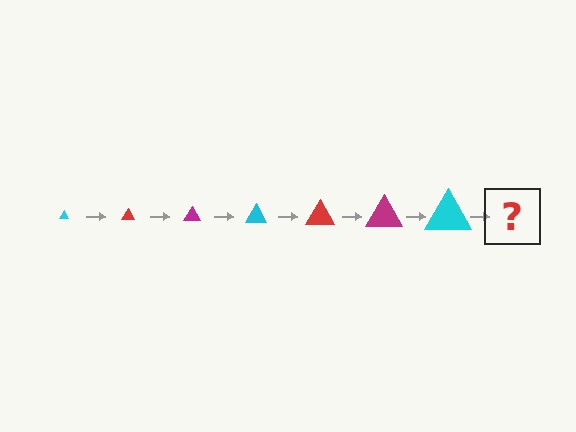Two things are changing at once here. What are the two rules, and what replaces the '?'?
The two rules are that the triangle grows larger each step and the color cycles through cyan, red, and magenta. The '?' should be a red triangle, larger than the previous one.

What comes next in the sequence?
The next element should be a red triangle, larger than the previous one.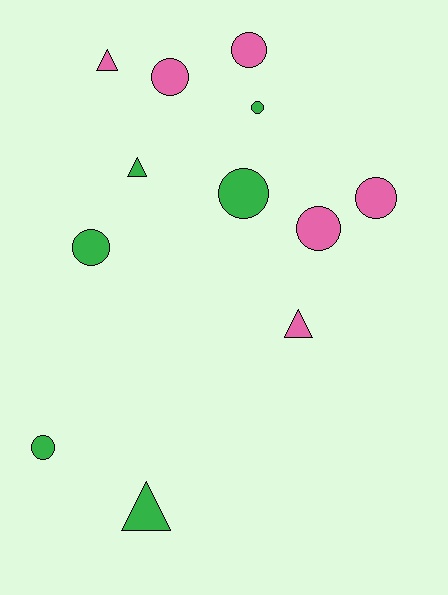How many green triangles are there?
There are 2 green triangles.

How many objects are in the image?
There are 12 objects.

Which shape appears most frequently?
Circle, with 8 objects.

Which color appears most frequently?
Green, with 6 objects.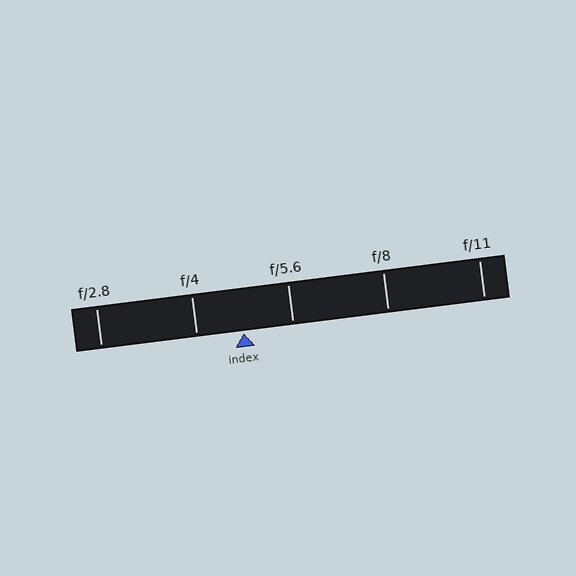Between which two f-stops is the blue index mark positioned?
The index mark is between f/4 and f/5.6.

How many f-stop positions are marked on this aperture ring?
There are 5 f-stop positions marked.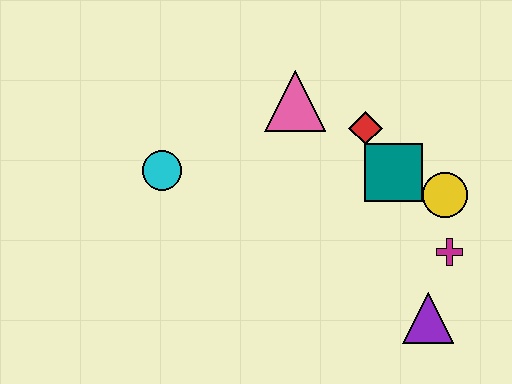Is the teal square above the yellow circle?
Yes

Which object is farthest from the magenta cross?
The cyan circle is farthest from the magenta cross.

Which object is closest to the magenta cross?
The yellow circle is closest to the magenta cross.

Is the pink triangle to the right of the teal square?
No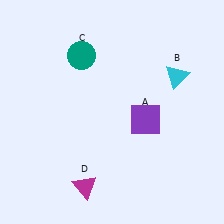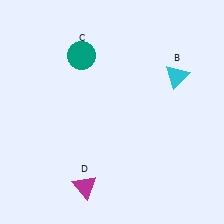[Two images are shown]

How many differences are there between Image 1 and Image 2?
There is 1 difference between the two images.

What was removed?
The purple square (A) was removed in Image 2.